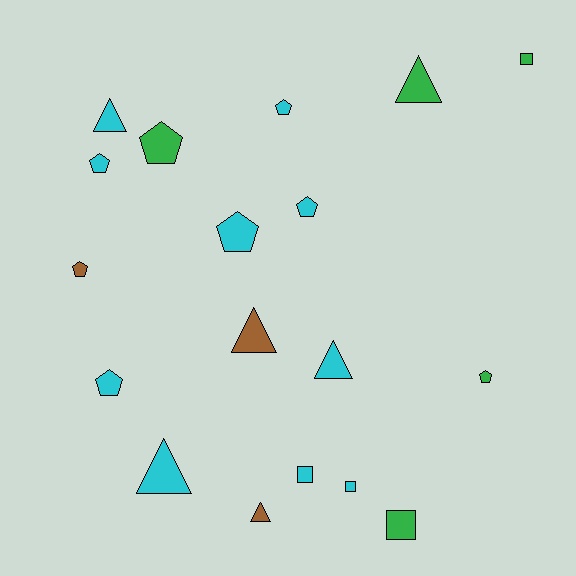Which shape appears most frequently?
Pentagon, with 8 objects.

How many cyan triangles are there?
There are 3 cyan triangles.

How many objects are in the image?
There are 18 objects.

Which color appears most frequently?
Cyan, with 10 objects.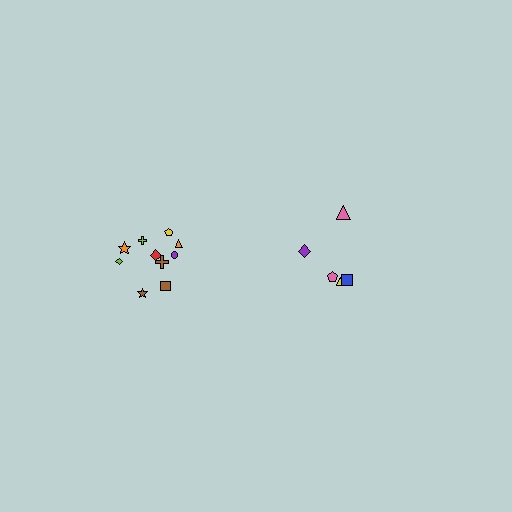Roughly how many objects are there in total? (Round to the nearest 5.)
Roughly 15 objects in total.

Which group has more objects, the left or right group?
The left group.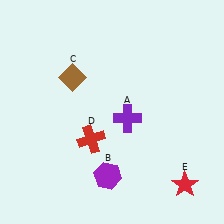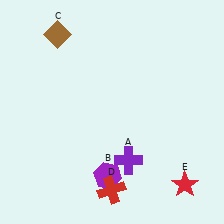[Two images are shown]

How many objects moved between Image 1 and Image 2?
3 objects moved between the two images.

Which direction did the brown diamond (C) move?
The brown diamond (C) moved up.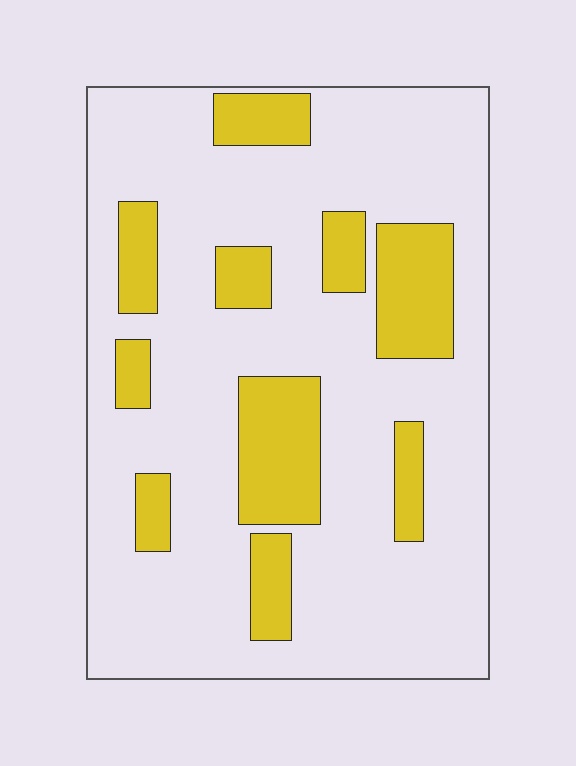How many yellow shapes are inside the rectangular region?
10.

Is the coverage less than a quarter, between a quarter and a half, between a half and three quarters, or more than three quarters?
Less than a quarter.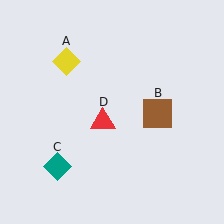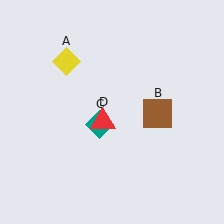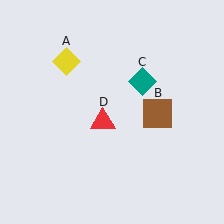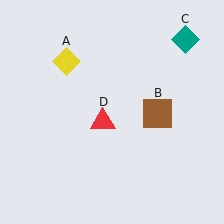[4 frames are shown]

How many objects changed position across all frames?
1 object changed position: teal diamond (object C).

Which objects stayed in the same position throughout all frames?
Yellow diamond (object A) and brown square (object B) and red triangle (object D) remained stationary.